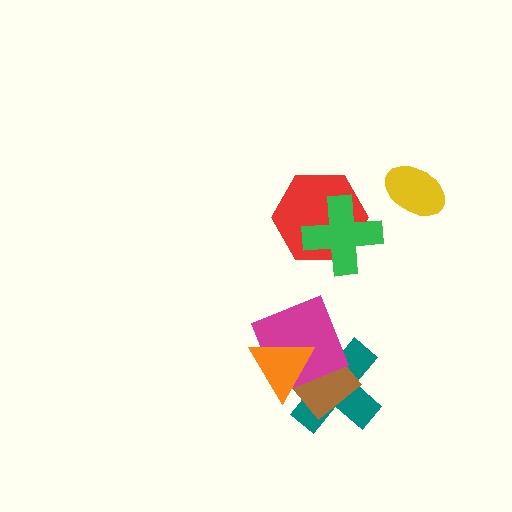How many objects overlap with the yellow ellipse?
0 objects overlap with the yellow ellipse.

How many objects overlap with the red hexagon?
1 object overlaps with the red hexagon.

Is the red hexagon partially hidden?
Yes, it is partially covered by another shape.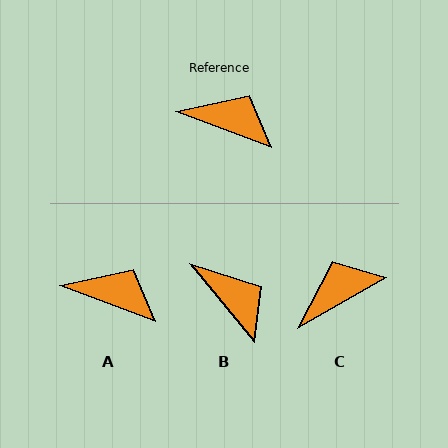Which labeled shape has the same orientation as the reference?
A.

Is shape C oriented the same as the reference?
No, it is off by about 51 degrees.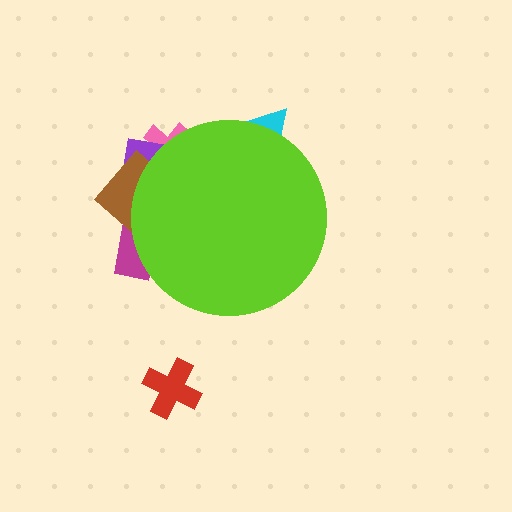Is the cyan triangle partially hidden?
Yes, the cyan triangle is partially hidden behind the lime circle.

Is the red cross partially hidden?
No, the red cross is fully visible.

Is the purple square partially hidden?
Yes, the purple square is partially hidden behind the lime circle.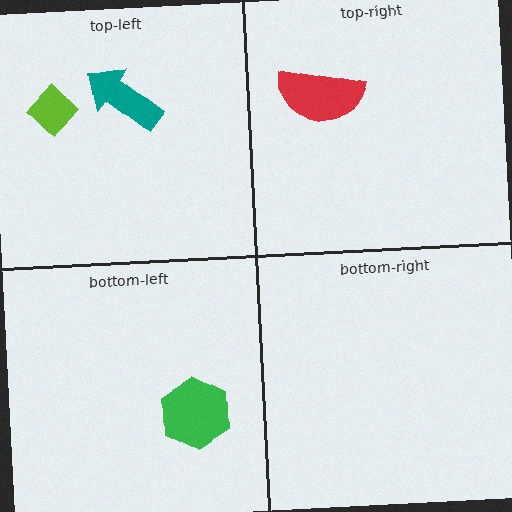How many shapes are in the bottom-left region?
1.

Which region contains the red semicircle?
The top-right region.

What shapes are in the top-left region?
The teal arrow, the lime diamond.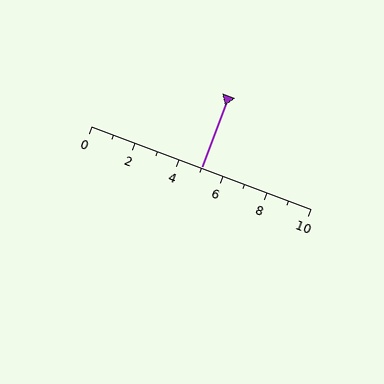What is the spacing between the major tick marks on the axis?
The major ticks are spaced 2 apart.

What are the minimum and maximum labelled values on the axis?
The axis runs from 0 to 10.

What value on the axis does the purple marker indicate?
The marker indicates approximately 5.